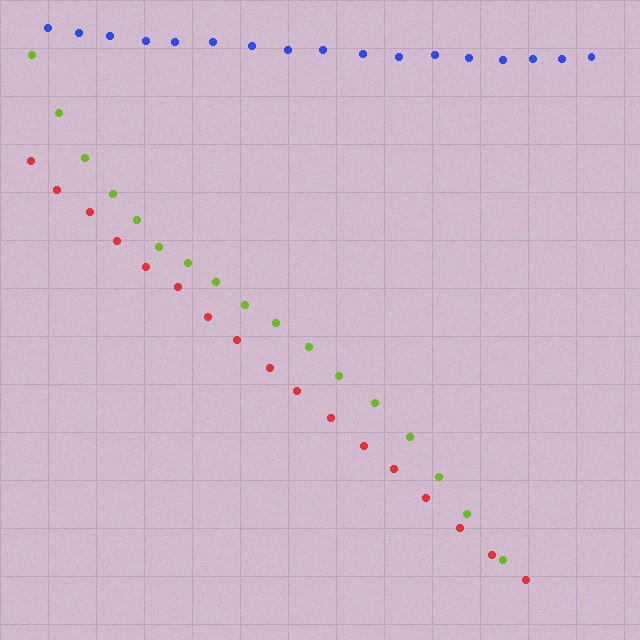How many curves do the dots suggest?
There are 3 distinct paths.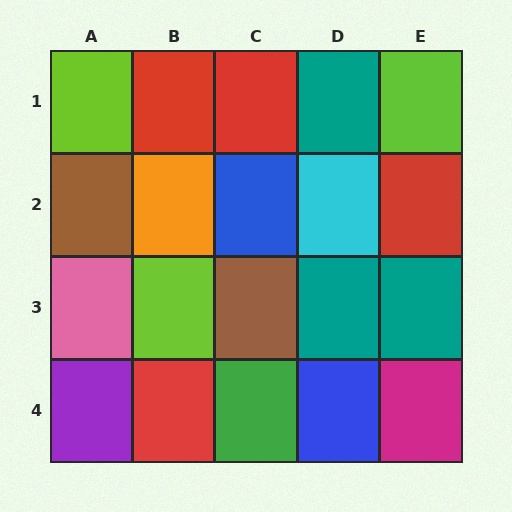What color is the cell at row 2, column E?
Red.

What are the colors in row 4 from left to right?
Purple, red, green, blue, magenta.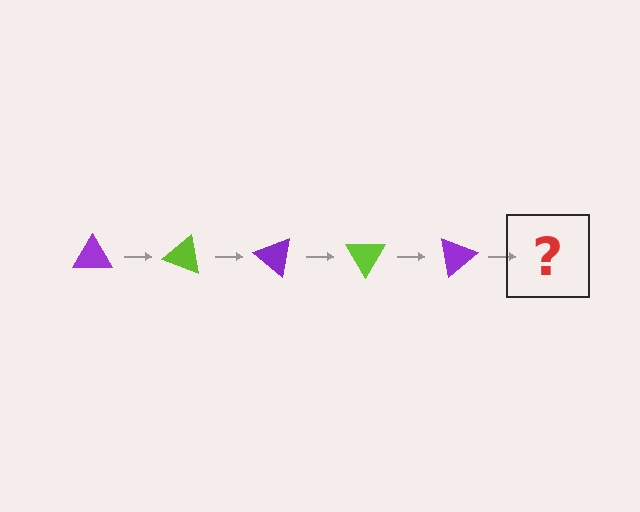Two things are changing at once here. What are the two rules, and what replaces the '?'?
The two rules are that it rotates 20 degrees each step and the color cycles through purple and lime. The '?' should be a lime triangle, rotated 100 degrees from the start.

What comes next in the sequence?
The next element should be a lime triangle, rotated 100 degrees from the start.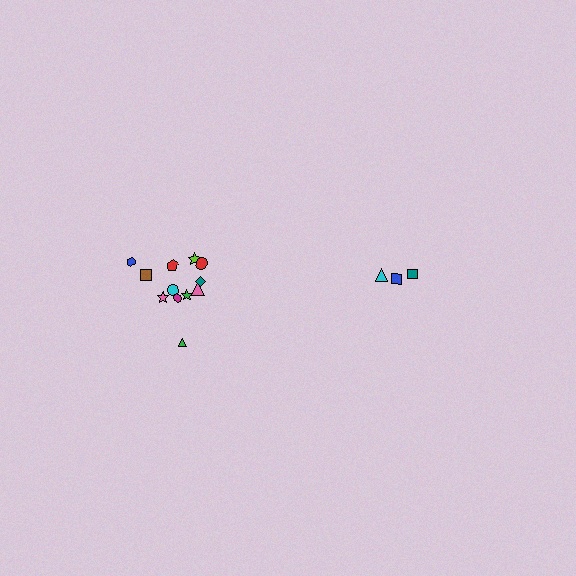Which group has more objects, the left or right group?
The left group.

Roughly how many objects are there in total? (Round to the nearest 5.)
Roughly 15 objects in total.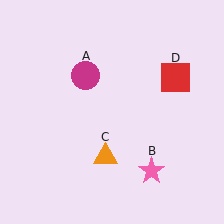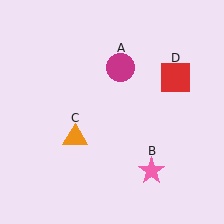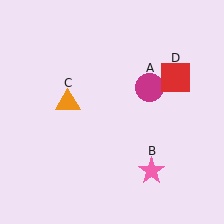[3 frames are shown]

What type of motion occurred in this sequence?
The magenta circle (object A), orange triangle (object C) rotated clockwise around the center of the scene.